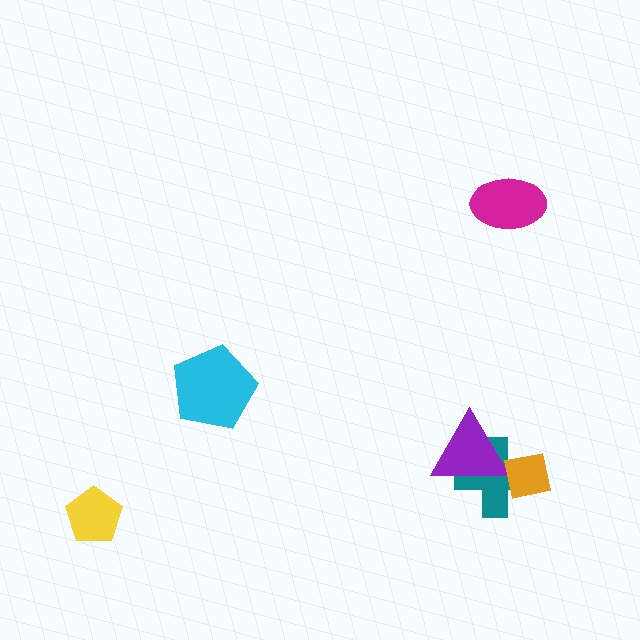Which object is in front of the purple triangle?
The orange square is in front of the purple triangle.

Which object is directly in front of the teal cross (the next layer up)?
The purple triangle is directly in front of the teal cross.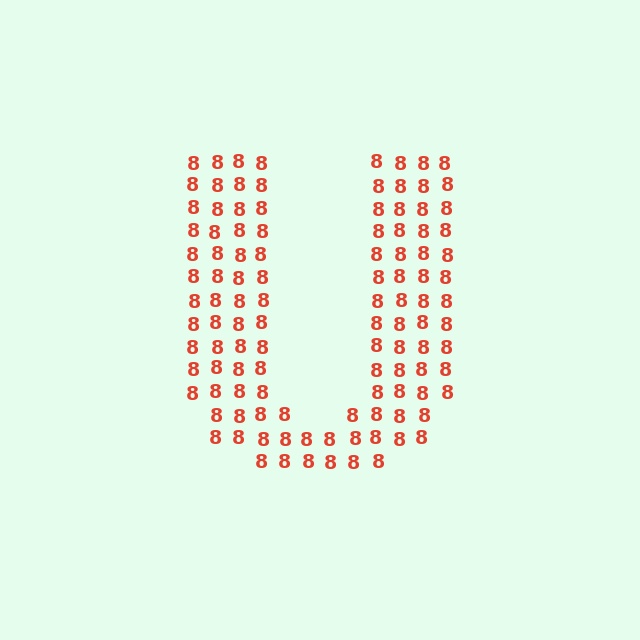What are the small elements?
The small elements are digit 8's.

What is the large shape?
The large shape is the letter U.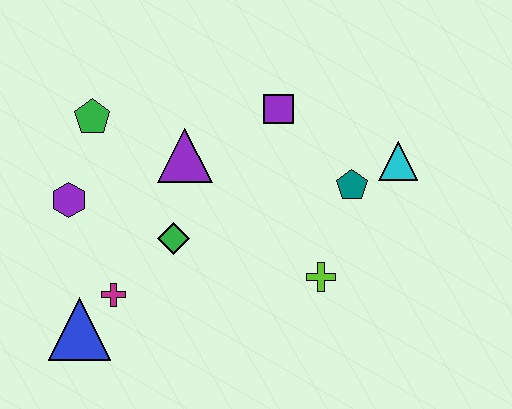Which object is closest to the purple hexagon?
The green pentagon is closest to the purple hexagon.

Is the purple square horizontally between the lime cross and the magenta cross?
Yes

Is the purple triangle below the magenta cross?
No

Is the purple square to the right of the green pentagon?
Yes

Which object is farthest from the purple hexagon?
The cyan triangle is farthest from the purple hexagon.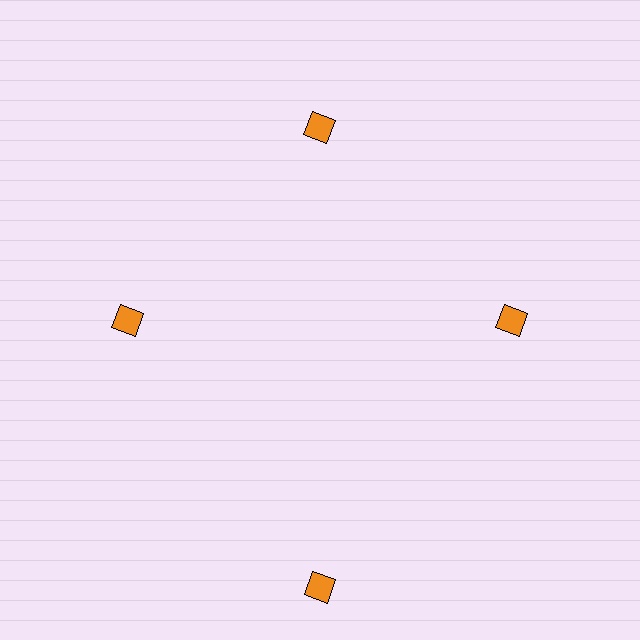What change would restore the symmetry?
The symmetry would be restored by moving it inward, back onto the ring so that all 4 diamonds sit at equal angles and equal distance from the center.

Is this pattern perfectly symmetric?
No. The 4 orange diamonds are arranged in a ring, but one element near the 6 o'clock position is pushed outward from the center, breaking the 4-fold rotational symmetry.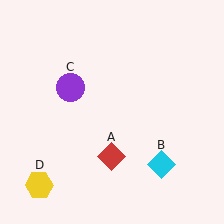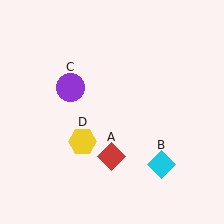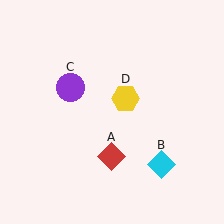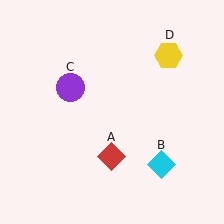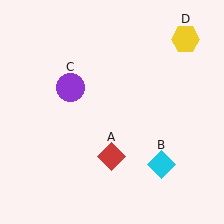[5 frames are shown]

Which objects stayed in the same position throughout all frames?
Red diamond (object A) and cyan diamond (object B) and purple circle (object C) remained stationary.